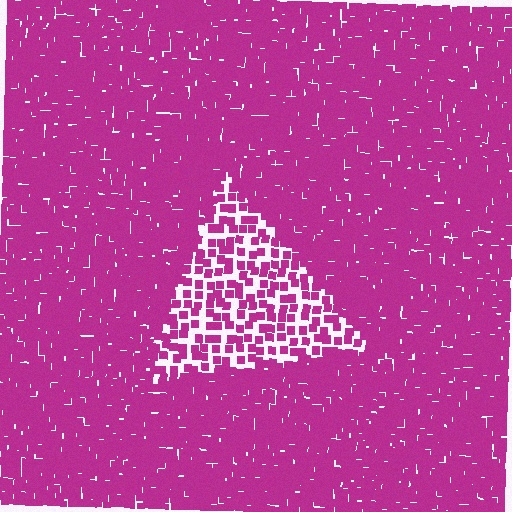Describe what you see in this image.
The image contains small magenta elements arranged at two different densities. A triangle-shaped region is visible where the elements are less densely packed than the surrounding area.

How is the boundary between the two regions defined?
The boundary is defined by a change in element density (approximately 2.5x ratio). All elements are the same color, size, and shape.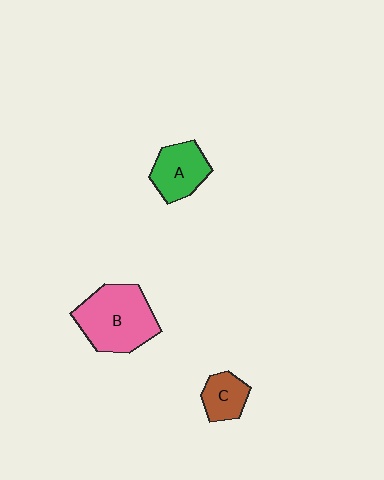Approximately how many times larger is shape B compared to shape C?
Approximately 2.4 times.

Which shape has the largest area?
Shape B (pink).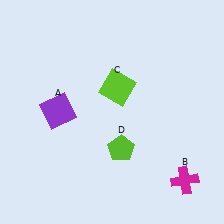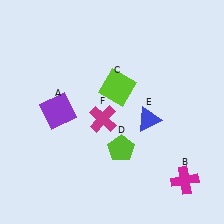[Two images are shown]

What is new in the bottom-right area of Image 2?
A blue triangle (E) was added in the bottom-right area of Image 2.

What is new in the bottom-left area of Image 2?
A magenta cross (F) was added in the bottom-left area of Image 2.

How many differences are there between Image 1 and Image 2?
There are 2 differences between the two images.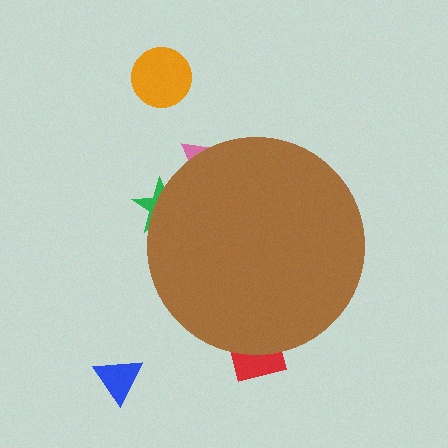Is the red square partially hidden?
Yes, the red square is partially hidden behind the brown circle.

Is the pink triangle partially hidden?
Yes, the pink triangle is partially hidden behind the brown circle.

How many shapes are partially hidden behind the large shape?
3 shapes are partially hidden.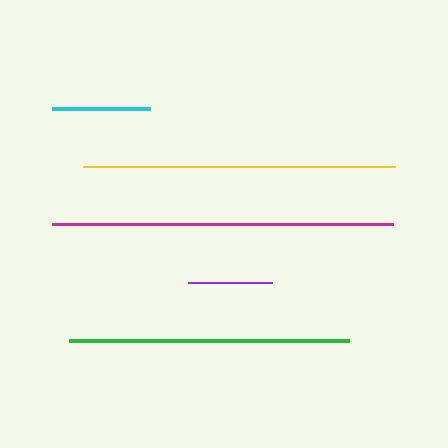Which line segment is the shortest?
The purple line is the shortest at approximately 85 pixels.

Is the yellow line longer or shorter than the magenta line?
The magenta line is longer than the yellow line.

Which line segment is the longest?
The magenta line is the longest at approximately 342 pixels.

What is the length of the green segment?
The green segment is approximately 279 pixels long.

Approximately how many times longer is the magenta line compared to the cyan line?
The magenta line is approximately 3.5 times the length of the cyan line.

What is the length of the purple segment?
The purple segment is approximately 85 pixels long.